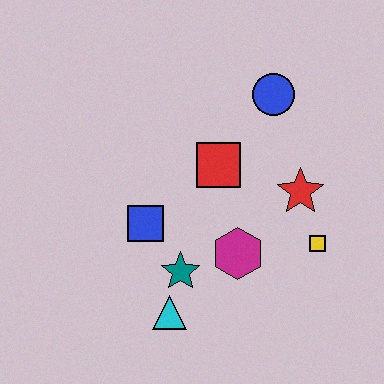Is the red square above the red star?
Yes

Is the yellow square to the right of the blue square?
Yes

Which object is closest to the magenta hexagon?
The teal star is closest to the magenta hexagon.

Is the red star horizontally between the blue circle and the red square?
No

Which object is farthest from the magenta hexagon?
The blue circle is farthest from the magenta hexagon.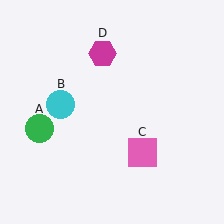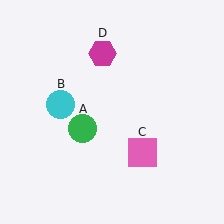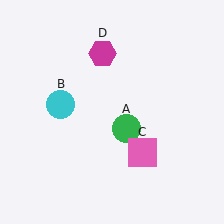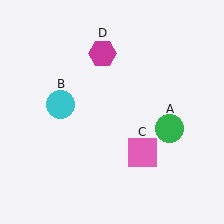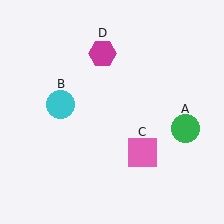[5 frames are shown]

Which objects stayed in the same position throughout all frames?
Cyan circle (object B) and pink square (object C) and magenta hexagon (object D) remained stationary.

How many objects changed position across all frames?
1 object changed position: green circle (object A).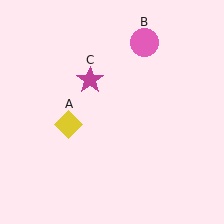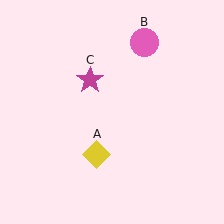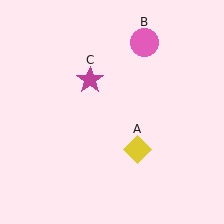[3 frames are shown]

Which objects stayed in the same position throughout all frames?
Pink circle (object B) and magenta star (object C) remained stationary.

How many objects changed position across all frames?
1 object changed position: yellow diamond (object A).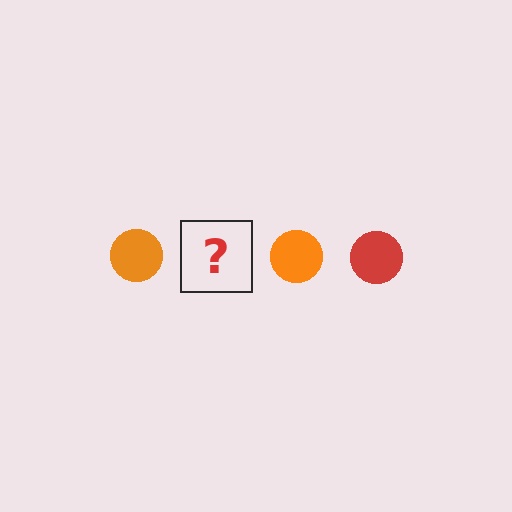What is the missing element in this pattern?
The missing element is a red circle.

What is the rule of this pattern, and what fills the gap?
The rule is that the pattern cycles through orange, red circles. The gap should be filled with a red circle.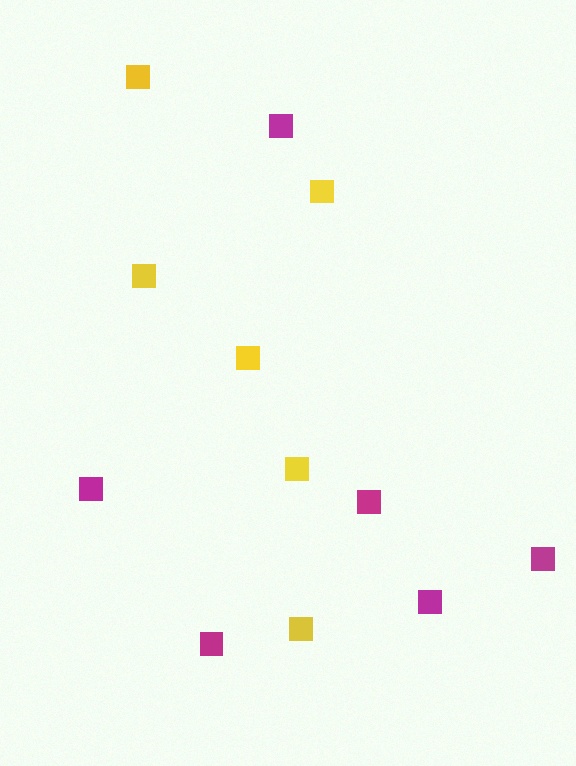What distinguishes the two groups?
There are 2 groups: one group of magenta squares (6) and one group of yellow squares (6).